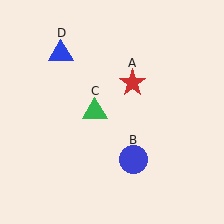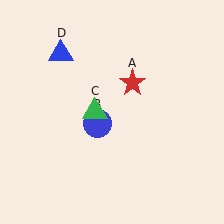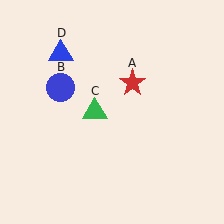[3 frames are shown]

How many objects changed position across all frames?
1 object changed position: blue circle (object B).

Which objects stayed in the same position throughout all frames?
Red star (object A) and green triangle (object C) and blue triangle (object D) remained stationary.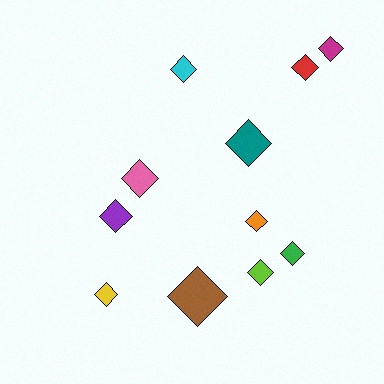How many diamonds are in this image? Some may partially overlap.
There are 11 diamonds.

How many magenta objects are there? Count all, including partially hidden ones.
There is 1 magenta object.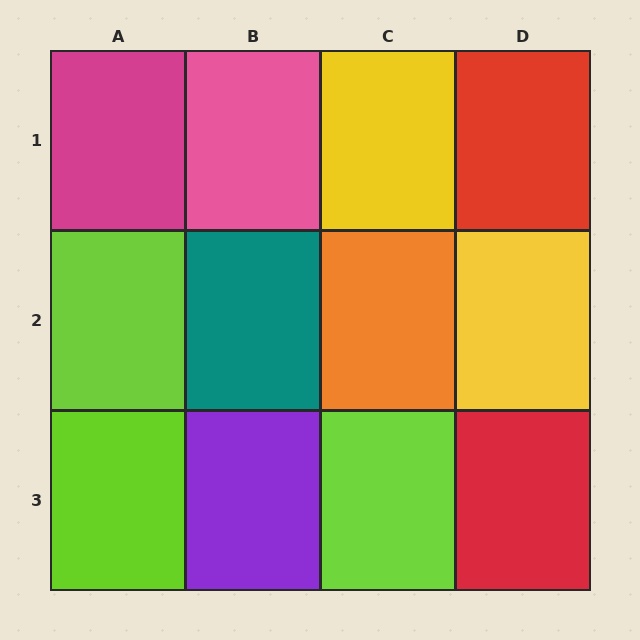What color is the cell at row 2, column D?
Yellow.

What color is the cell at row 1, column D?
Red.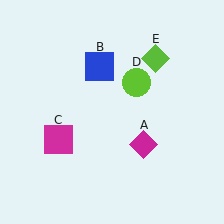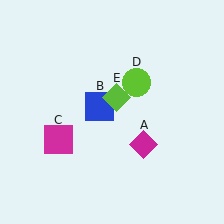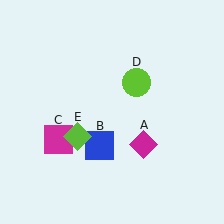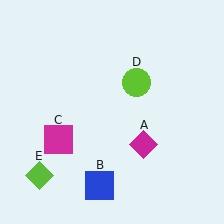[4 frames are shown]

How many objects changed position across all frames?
2 objects changed position: blue square (object B), lime diamond (object E).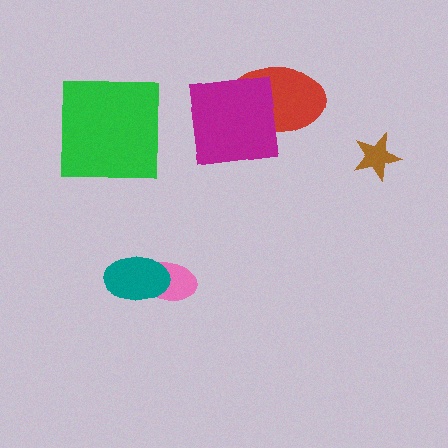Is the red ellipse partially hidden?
Yes, it is partially covered by another shape.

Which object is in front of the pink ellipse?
The teal ellipse is in front of the pink ellipse.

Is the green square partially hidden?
No, no other shape covers it.